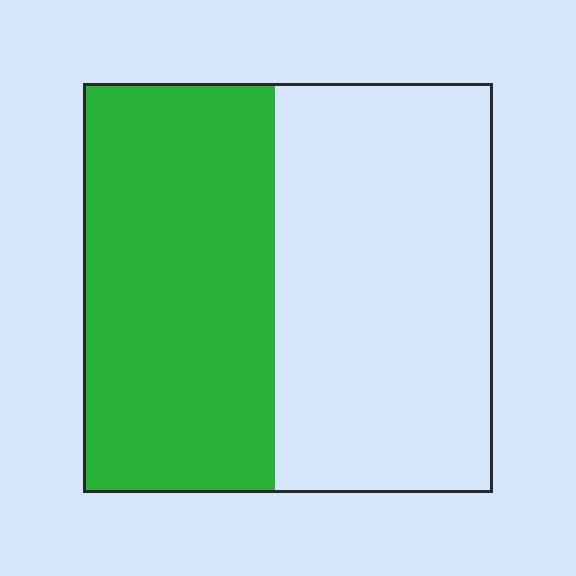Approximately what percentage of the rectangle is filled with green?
Approximately 45%.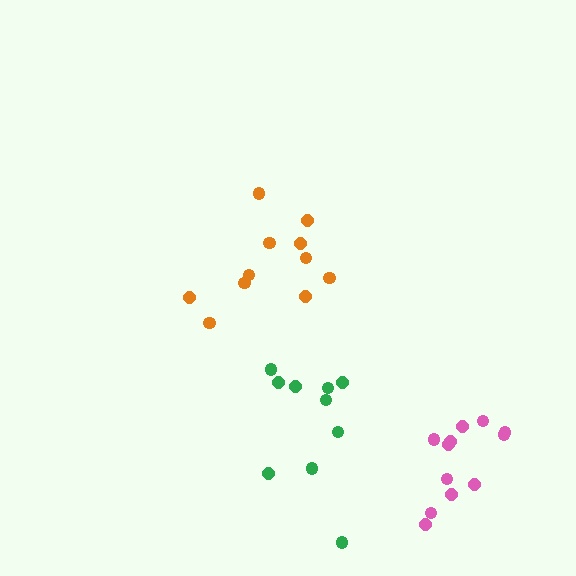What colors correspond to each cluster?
The clusters are colored: orange, pink, green.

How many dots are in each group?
Group 1: 11 dots, Group 2: 12 dots, Group 3: 10 dots (33 total).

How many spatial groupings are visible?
There are 3 spatial groupings.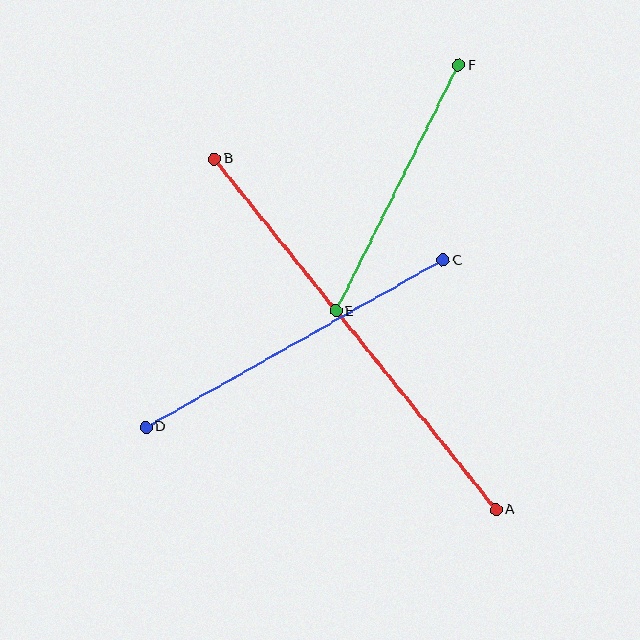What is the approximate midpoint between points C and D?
The midpoint is at approximately (295, 344) pixels.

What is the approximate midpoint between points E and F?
The midpoint is at approximately (397, 188) pixels.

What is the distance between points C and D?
The distance is approximately 341 pixels.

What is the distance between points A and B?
The distance is approximately 450 pixels.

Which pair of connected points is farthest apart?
Points A and B are farthest apart.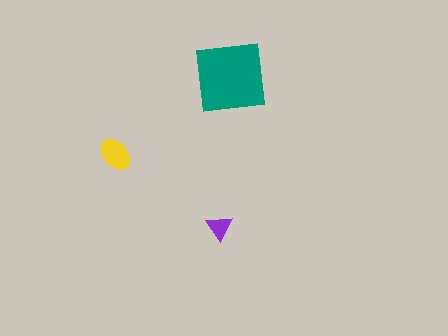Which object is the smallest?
The purple triangle.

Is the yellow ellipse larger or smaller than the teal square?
Smaller.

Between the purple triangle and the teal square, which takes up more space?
The teal square.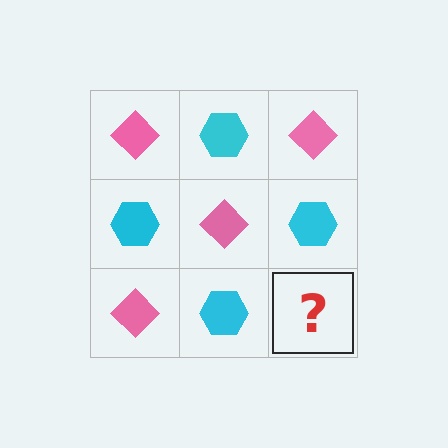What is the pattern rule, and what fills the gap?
The rule is that it alternates pink diamond and cyan hexagon in a checkerboard pattern. The gap should be filled with a pink diamond.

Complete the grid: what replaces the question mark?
The question mark should be replaced with a pink diamond.